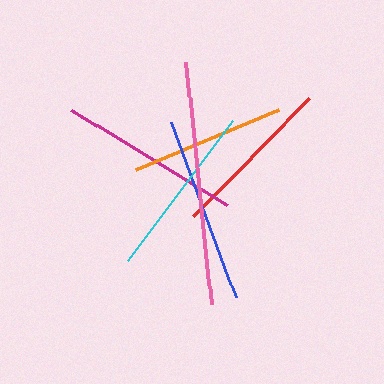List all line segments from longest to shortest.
From longest to shortest: pink, blue, magenta, cyan, red, orange.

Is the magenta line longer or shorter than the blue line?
The blue line is longer than the magenta line.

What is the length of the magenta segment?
The magenta segment is approximately 183 pixels long.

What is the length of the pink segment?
The pink segment is approximately 243 pixels long.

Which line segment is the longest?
The pink line is the longest at approximately 243 pixels.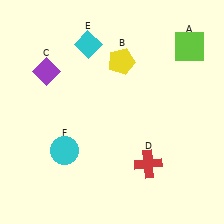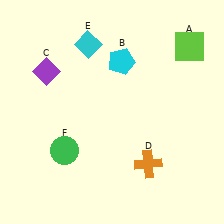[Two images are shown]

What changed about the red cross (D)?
In Image 1, D is red. In Image 2, it changed to orange.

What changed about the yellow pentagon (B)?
In Image 1, B is yellow. In Image 2, it changed to cyan.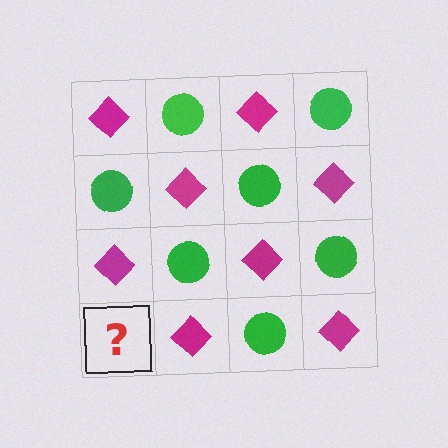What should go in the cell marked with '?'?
The missing cell should contain a green circle.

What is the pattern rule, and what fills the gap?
The rule is that it alternates magenta diamond and green circle in a checkerboard pattern. The gap should be filled with a green circle.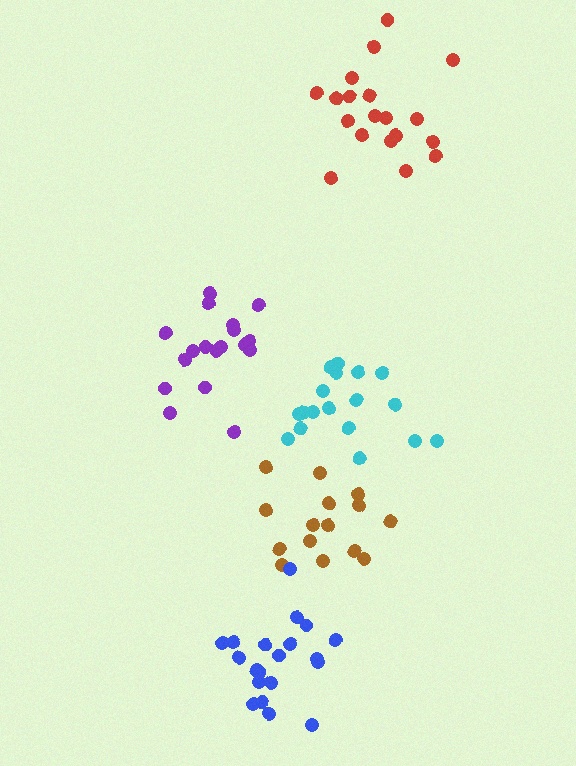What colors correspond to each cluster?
The clusters are colored: cyan, purple, brown, blue, red.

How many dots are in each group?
Group 1: 19 dots, Group 2: 18 dots, Group 3: 15 dots, Group 4: 20 dots, Group 5: 19 dots (91 total).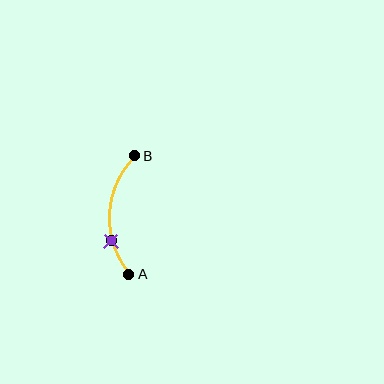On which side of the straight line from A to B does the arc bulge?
The arc bulges to the left of the straight line connecting A and B.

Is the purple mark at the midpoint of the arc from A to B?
No. The purple mark lies on the arc but is closer to endpoint A. The arc midpoint would be at the point on the curve equidistant along the arc from both A and B.